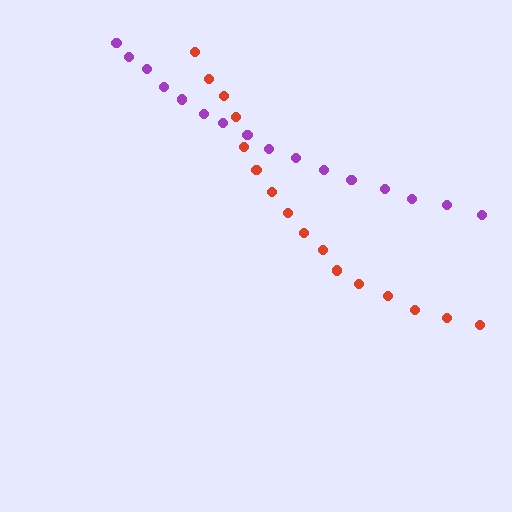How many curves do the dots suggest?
There are 2 distinct paths.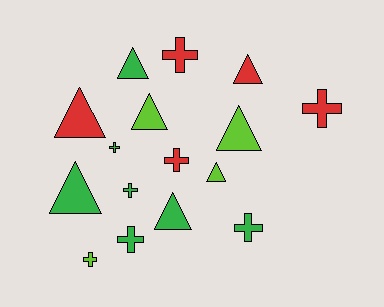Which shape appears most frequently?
Cross, with 8 objects.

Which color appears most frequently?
Green, with 7 objects.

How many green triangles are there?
There are 3 green triangles.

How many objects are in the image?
There are 16 objects.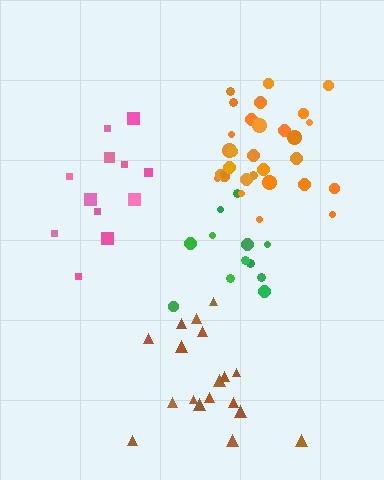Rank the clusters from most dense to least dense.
orange, pink, green, brown.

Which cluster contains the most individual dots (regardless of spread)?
Orange (31).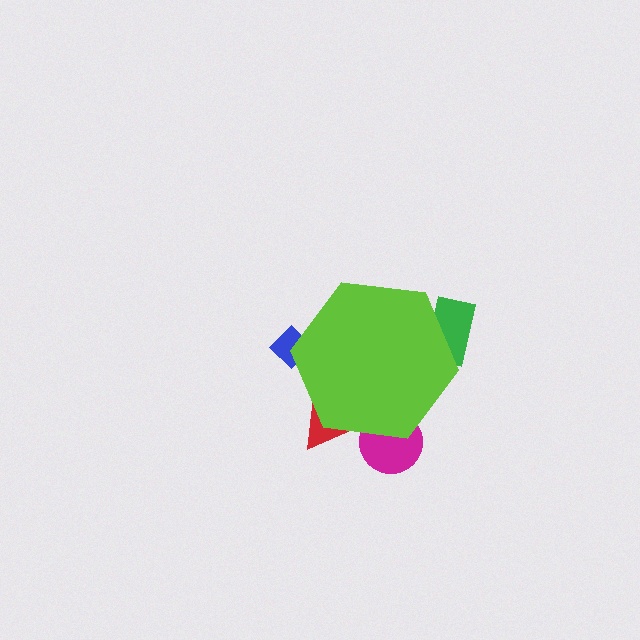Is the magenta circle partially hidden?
Yes, the magenta circle is partially hidden behind the lime hexagon.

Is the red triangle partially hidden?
Yes, the red triangle is partially hidden behind the lime hexagon.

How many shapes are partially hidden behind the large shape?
4 shapes are partially hidden.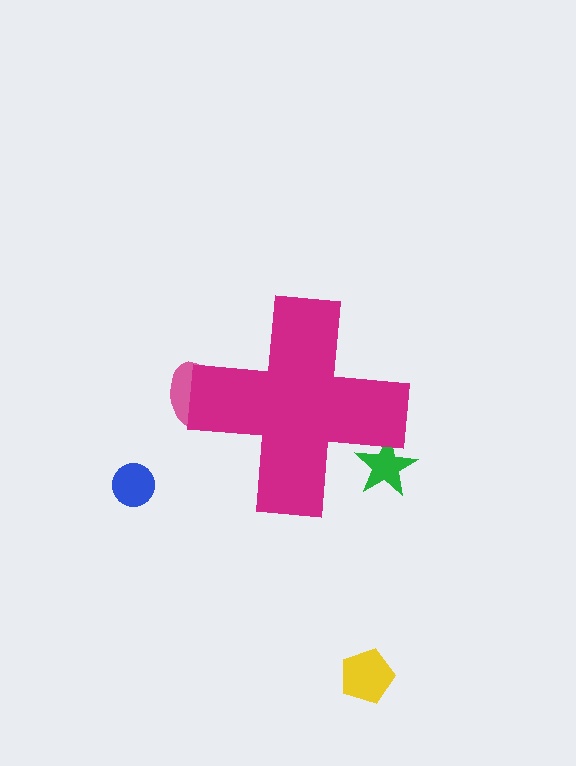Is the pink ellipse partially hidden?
Yes, the pink ellipse is partially hidden behind the magenta cross.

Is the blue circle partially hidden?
No, the blue circle is fully visible.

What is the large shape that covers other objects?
A magenta cross.